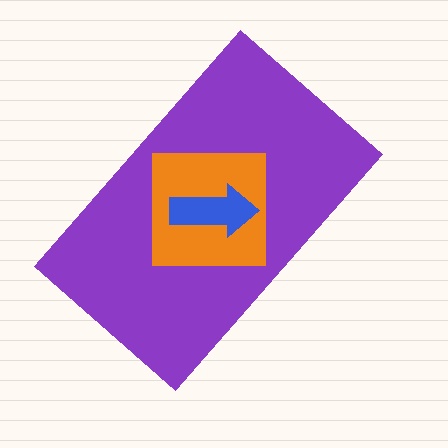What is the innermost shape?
The blue arrow.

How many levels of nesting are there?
3.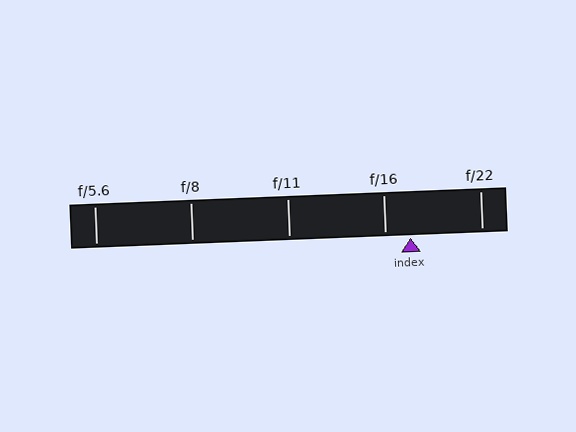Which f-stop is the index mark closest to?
The index mark is closest to f/16.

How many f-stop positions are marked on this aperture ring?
There are 5 f-stop positions marked.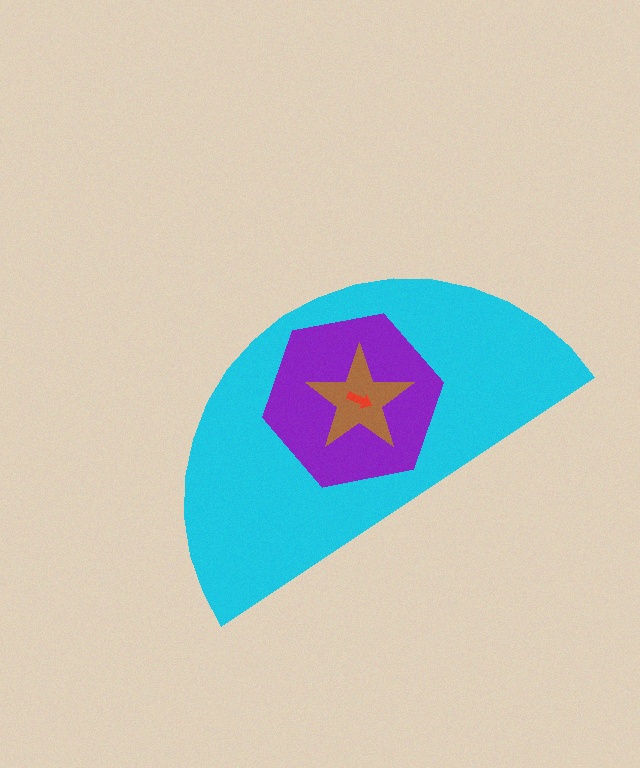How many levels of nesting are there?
4.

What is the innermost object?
The red arrow.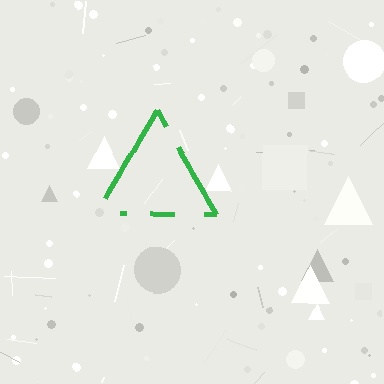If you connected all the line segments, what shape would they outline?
They would outline a triangle.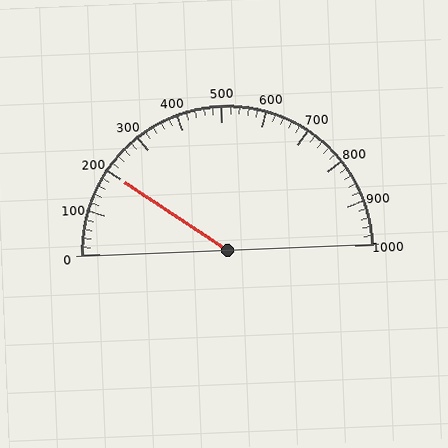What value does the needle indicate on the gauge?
The needle indicates approximately 200.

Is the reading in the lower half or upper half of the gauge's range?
The reading is in the lower half of the range (0 to 1000).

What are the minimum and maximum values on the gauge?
The gauge ranges from 0 to 1000.